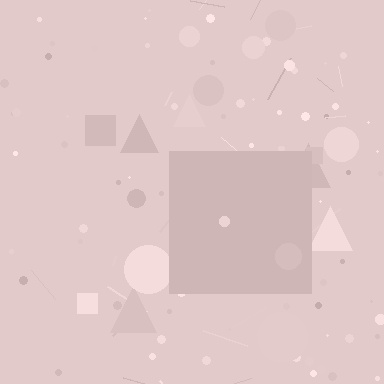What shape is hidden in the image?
A square is hidden in the image.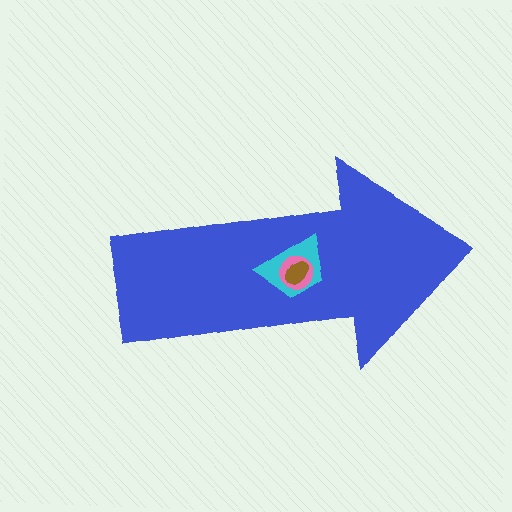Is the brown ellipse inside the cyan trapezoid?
Yes.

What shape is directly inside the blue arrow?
The cyan trapezoid.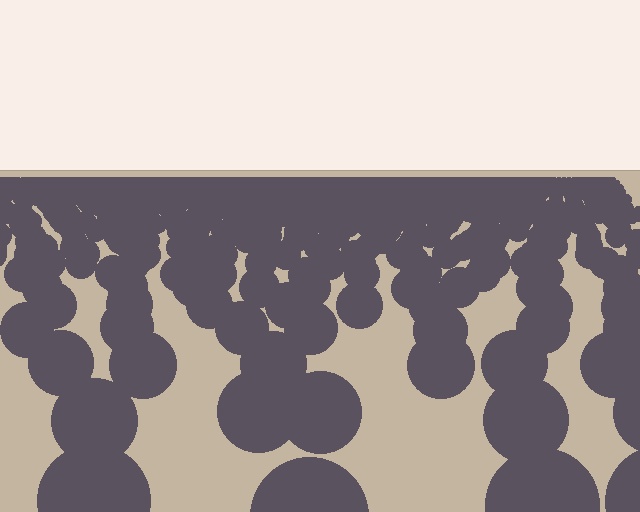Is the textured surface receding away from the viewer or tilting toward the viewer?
The surface is receding away from the viewer. Texture elements get smaller and denser toward the top.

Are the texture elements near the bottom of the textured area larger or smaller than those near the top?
Larger. Near the bottom, elements are closer to the viewer and appear at a bigger on-screen size.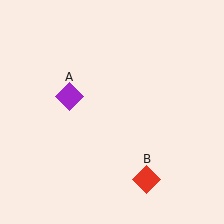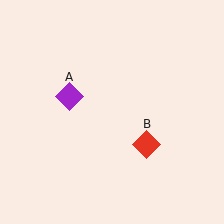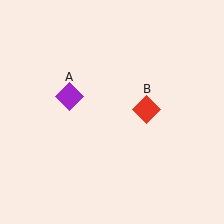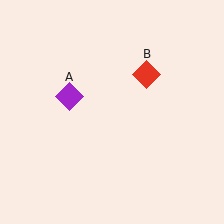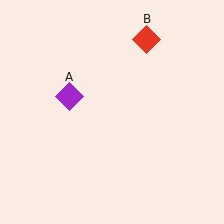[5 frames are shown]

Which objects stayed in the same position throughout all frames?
Purple diamond (object A) remained stationary.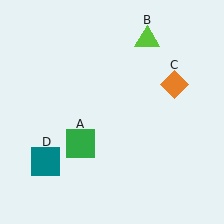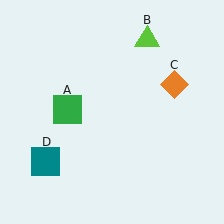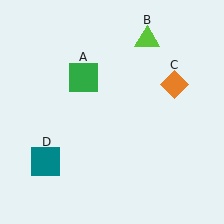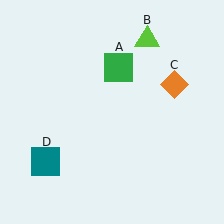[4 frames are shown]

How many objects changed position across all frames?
1 object changed position: green square (object A).